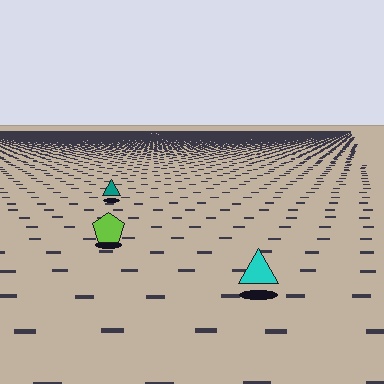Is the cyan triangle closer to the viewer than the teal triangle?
Yes. The cyan triangle is closer — you can tell from the texture gradient: the ground texture is coarser near it.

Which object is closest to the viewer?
The cyan triangle is closest. The texture marks near it are larger and more spread out.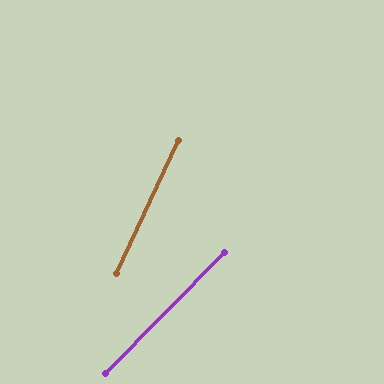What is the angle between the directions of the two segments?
Approximately 19 degrees.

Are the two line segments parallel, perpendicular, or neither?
Neither parallel nor perpendicular — they differ by about 19°.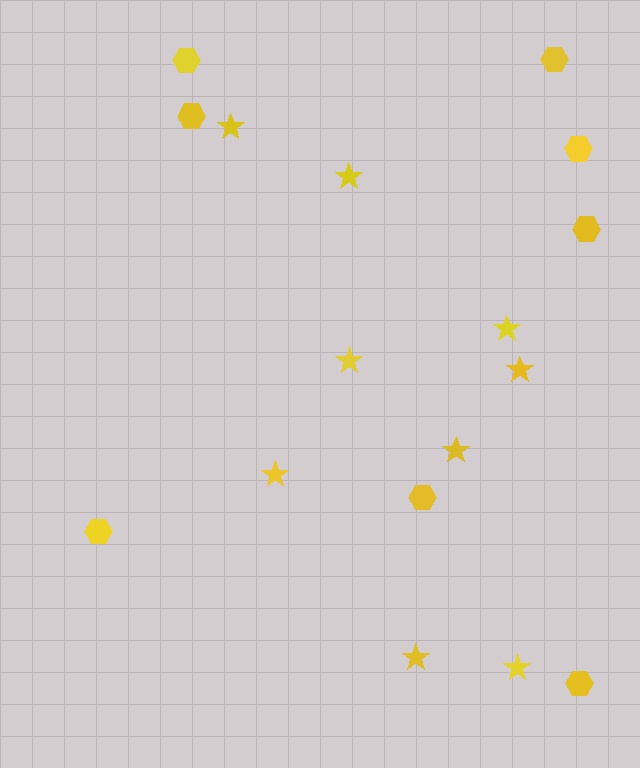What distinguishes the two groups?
There are 2 groups: one group of hexagons (8) and one group of stars (9).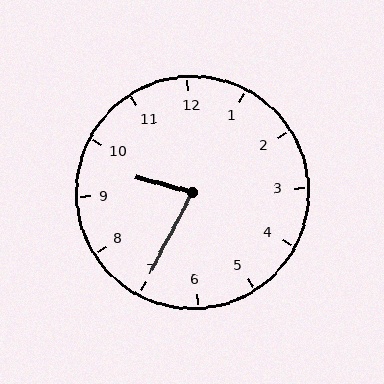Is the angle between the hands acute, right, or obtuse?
It is acute.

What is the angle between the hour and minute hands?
Approximately 78 degrees.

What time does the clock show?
9:35.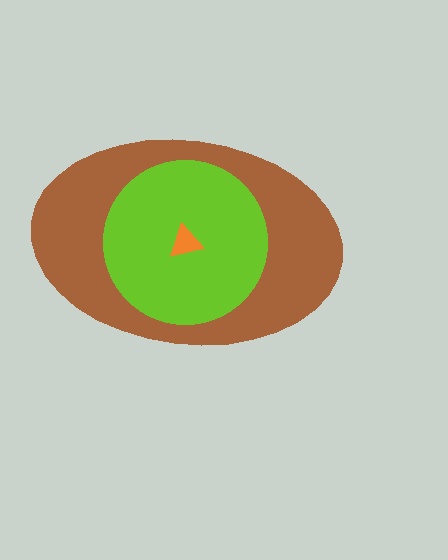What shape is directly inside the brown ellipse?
The lime circle.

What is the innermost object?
The orange triangle.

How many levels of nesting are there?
3.